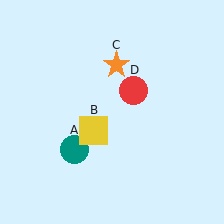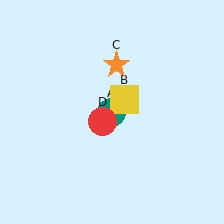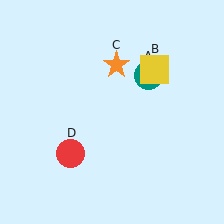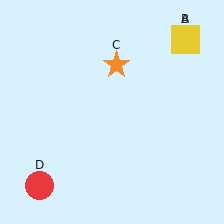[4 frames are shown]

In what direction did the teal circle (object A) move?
The teal circle (object A) moved up and to the right.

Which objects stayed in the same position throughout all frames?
Orange star (object C) remained stationary.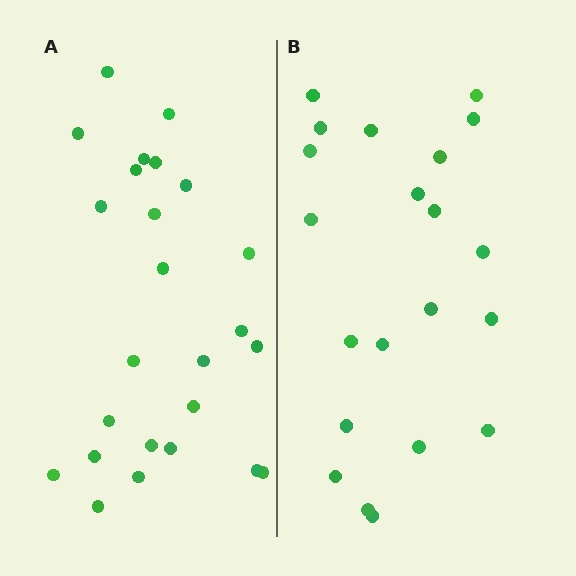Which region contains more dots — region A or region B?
Region A (the left region) has more dots.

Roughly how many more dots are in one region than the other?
Region A has about 4 more dots than region B.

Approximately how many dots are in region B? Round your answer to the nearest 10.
About 20 dots. (The exact count is 21, which rounds to 20.)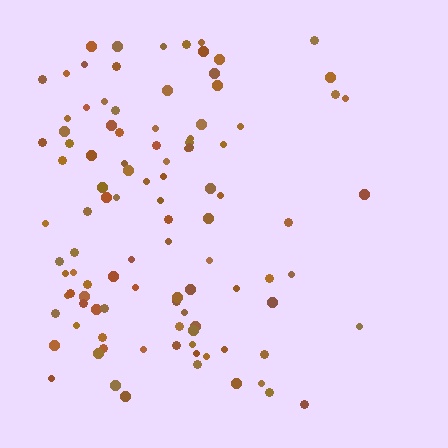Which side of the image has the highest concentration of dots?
The left.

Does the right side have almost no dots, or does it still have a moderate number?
Still a moderate number, just noticeably fewer than the left.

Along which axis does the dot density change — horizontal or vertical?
Horizontal.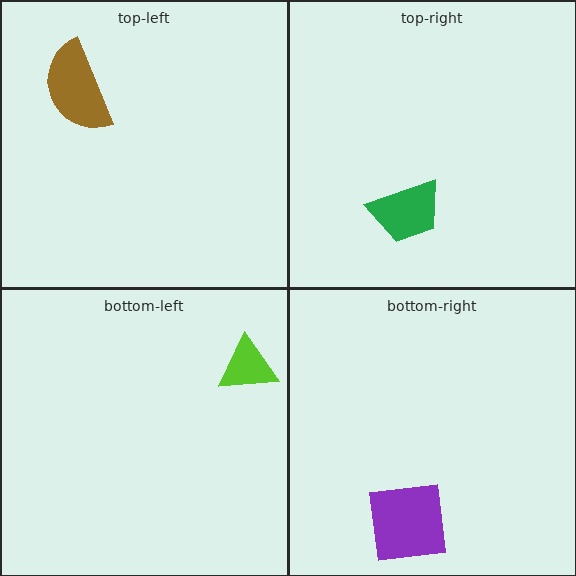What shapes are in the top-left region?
The brown semicircle.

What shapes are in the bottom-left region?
The lime triangle.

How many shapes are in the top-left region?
1.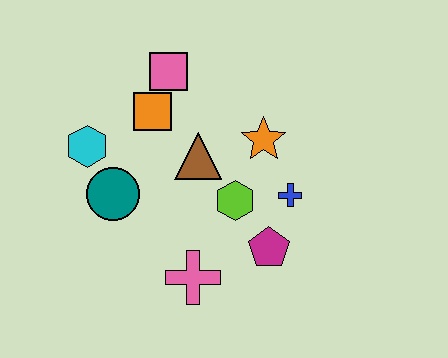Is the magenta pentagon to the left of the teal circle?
No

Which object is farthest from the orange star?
The cyan hexagon is farthest from the orange star.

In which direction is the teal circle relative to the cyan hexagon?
The teal circle is below the cyan hexagon.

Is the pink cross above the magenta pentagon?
No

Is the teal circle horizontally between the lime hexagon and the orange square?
No